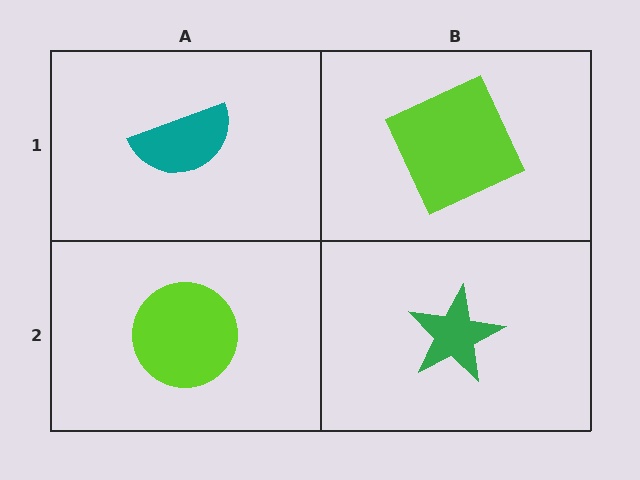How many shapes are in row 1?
2 shapes.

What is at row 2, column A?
A lime circle.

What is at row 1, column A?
A teal semicircle.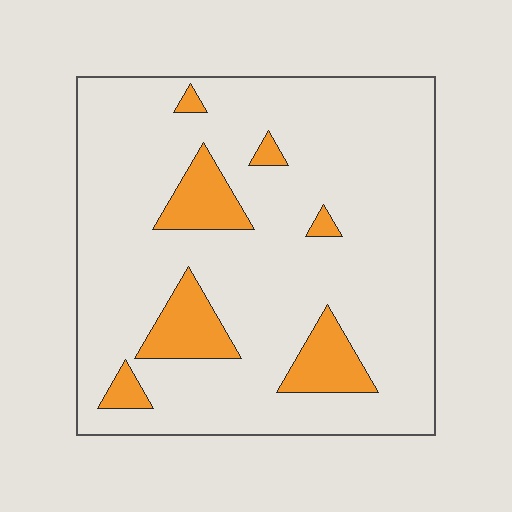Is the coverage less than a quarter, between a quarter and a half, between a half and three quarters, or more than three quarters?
Less than a quarter.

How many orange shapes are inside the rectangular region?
7.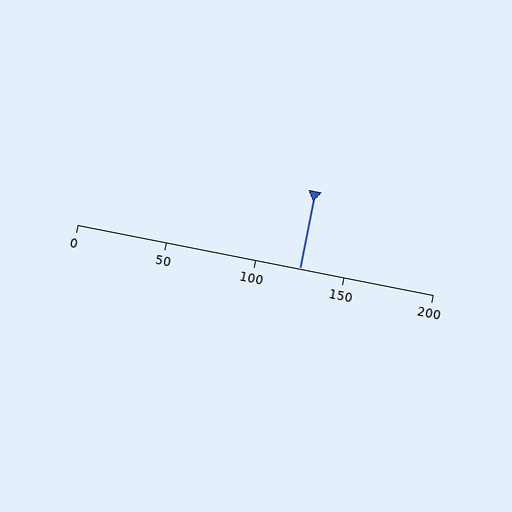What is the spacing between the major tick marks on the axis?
The major ticks are spaced 50 apart.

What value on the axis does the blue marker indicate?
The marker indicates approximately 125.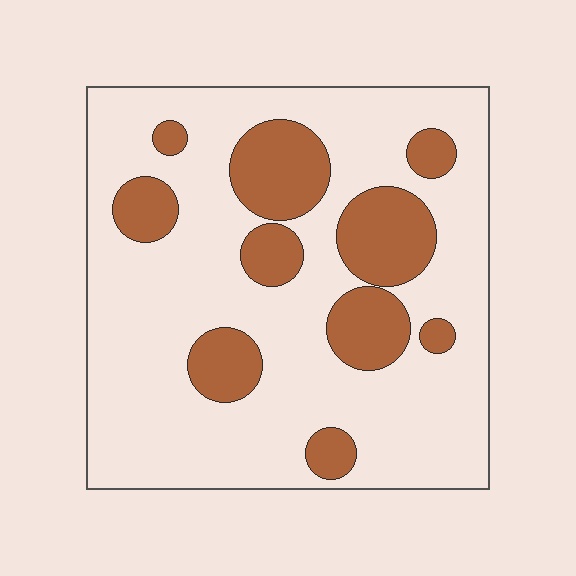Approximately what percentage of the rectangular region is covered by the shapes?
Approximately 25%.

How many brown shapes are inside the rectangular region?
10.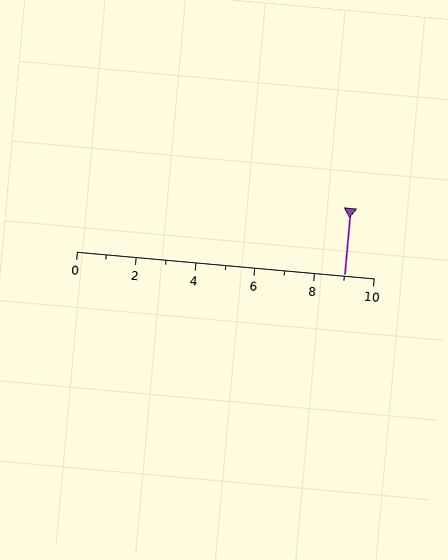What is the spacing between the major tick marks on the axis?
The major ticks are spaced 2 apart.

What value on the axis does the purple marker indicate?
The marker indicates approximately 9.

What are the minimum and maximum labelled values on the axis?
The axis runs from 0 to 10.